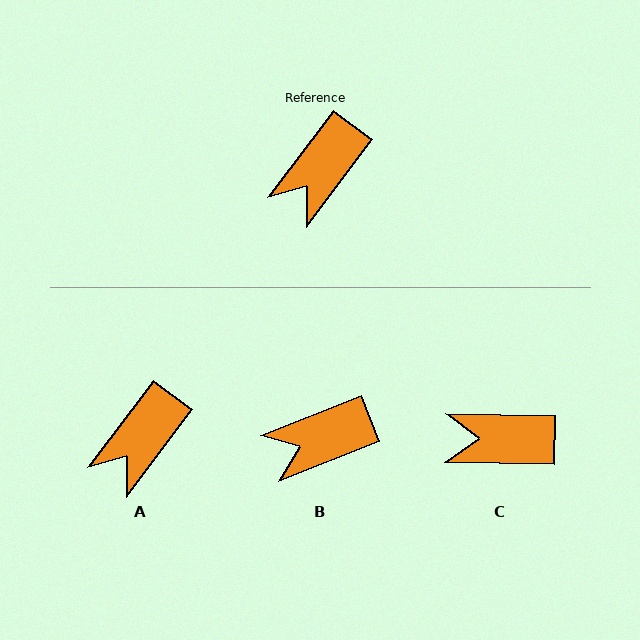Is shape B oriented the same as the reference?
No, it is off by about 32 degrees.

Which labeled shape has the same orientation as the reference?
A.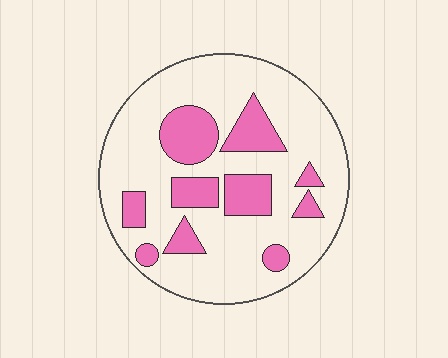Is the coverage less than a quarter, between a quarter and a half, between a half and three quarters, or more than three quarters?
Less than a quarter.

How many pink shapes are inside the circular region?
10.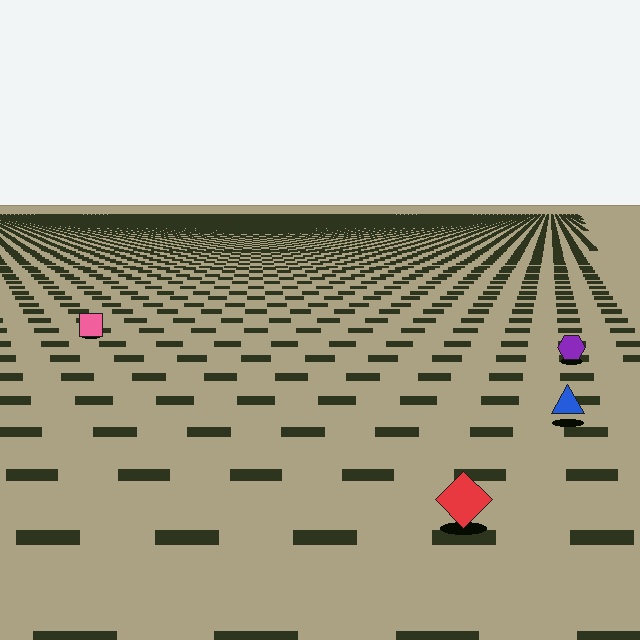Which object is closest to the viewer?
The red diamond is closest. The texture marks near it are larger and more spread out.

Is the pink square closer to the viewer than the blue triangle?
No. The blue triangle is closer — you can tell from the texture gradient: the ground texture is coarser near it.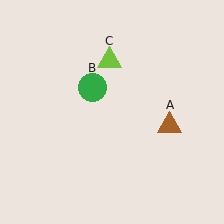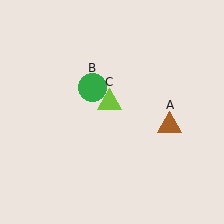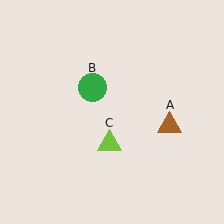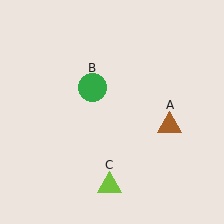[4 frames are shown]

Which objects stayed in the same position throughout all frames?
Brown triangle (object A) and green circle (object B) remained stationary.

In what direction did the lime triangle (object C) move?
The lime triangle (object C) moved down.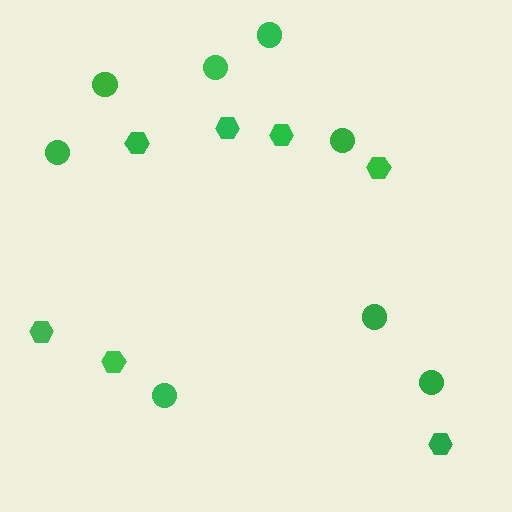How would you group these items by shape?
There are 2 groups: one group of circles (8) and one group of hexagons (7).